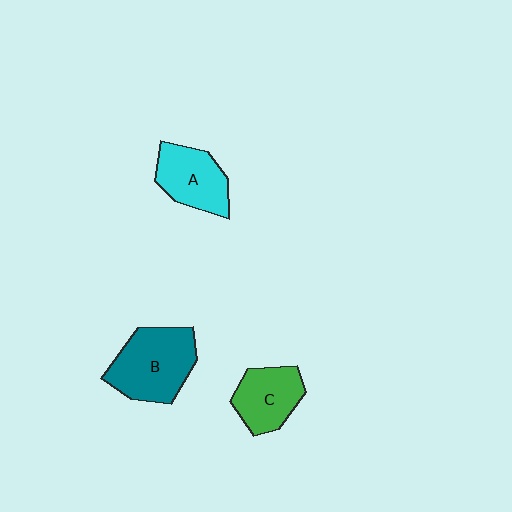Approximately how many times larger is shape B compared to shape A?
Approximately 1.4 times.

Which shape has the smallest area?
Shape C (green).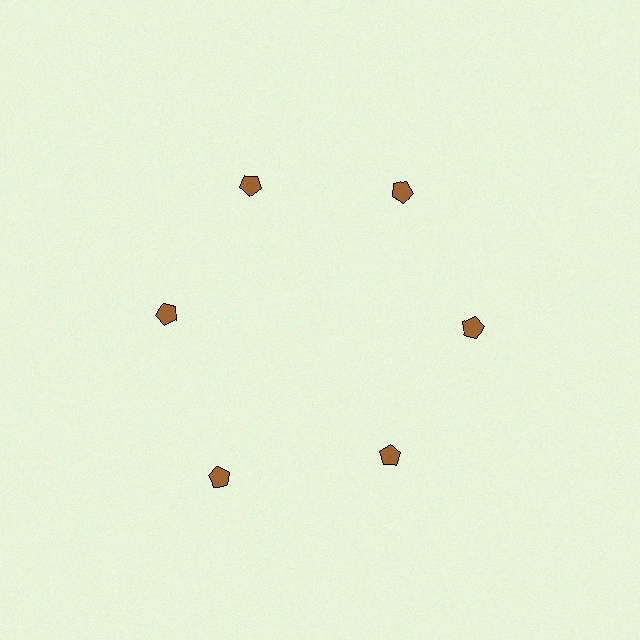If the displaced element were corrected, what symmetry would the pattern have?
It would have 6-fold rotational symmetry — the pattern would map onto itself every 60 degrees.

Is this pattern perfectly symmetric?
No. The 6 brown pentagons are arranged in a ring, but one element near the 7 o'clock position is pushed outward from the center, breaking the 6-fold rotational symmetry.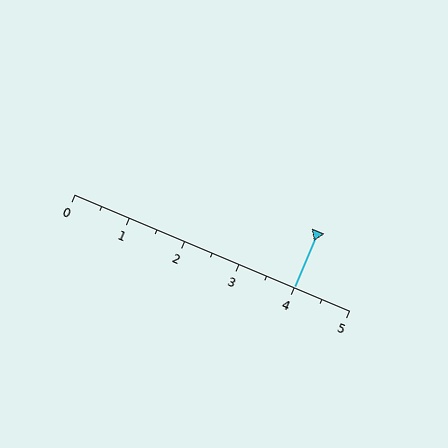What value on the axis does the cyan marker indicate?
The marker indicates approximately 4.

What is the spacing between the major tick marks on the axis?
The major ticks are spaced 1 apart.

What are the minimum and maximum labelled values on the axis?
The axis runs from 0 to 5.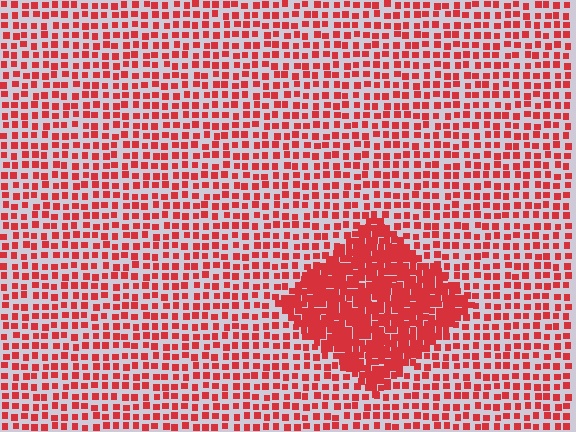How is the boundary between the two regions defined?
The boundary is defined by a change in element density (approximately 2.5x ratio). All elements are the same color, size, and shape.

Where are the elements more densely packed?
The elements are more densely packed inside the diamond boundary.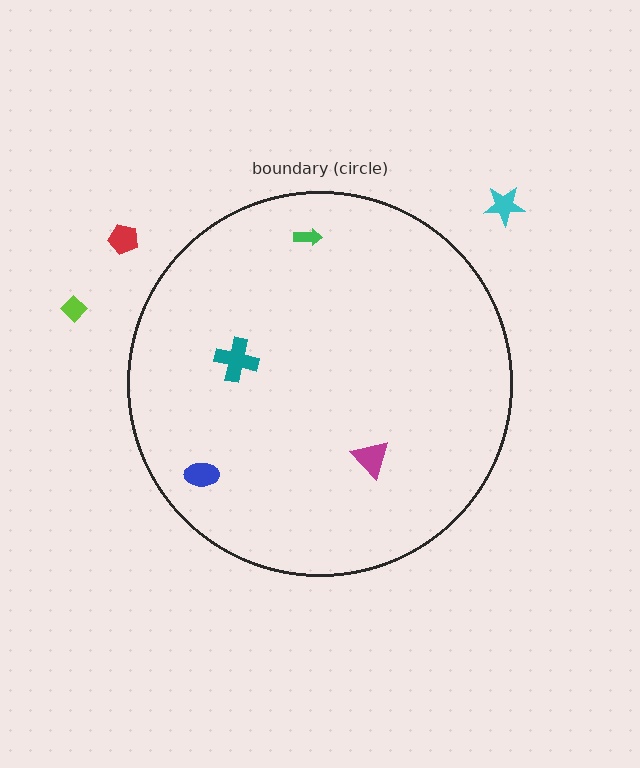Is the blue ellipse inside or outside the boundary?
Inside.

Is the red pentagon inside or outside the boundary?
Outside.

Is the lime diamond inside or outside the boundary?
Outside.